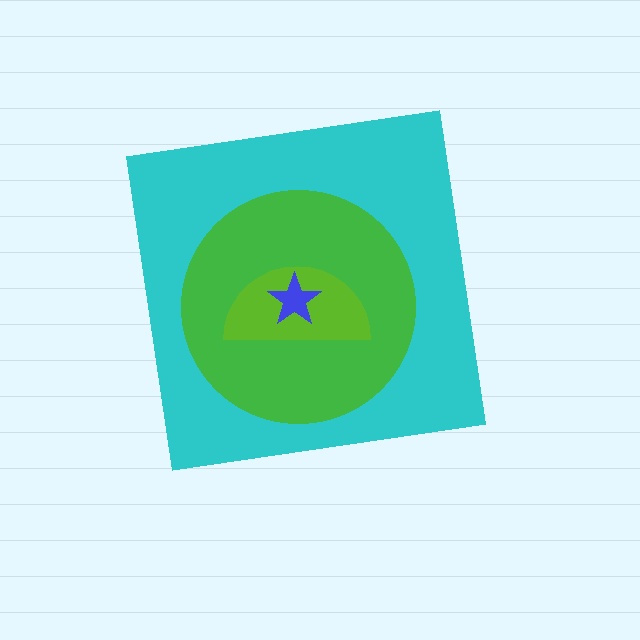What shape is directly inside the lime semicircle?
The blue star.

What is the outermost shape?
The cyan square.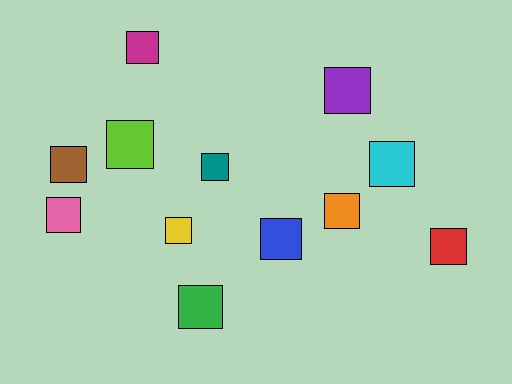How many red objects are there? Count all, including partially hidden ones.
There is 1 red object.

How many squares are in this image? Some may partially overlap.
There are 12 squares.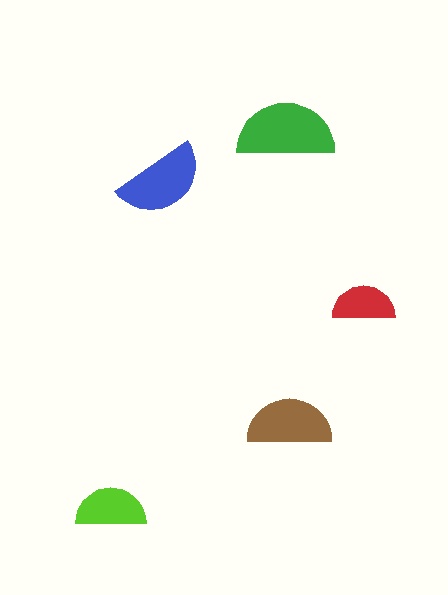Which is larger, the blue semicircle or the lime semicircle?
The blue one.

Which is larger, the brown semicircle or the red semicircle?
The brown one.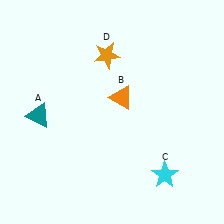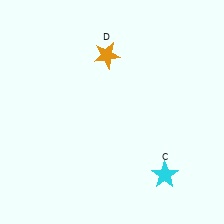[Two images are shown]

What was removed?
The teal triangle (A), the orange triangle (B) were removed in Image 2.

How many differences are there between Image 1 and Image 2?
There are 2 differences between the two images.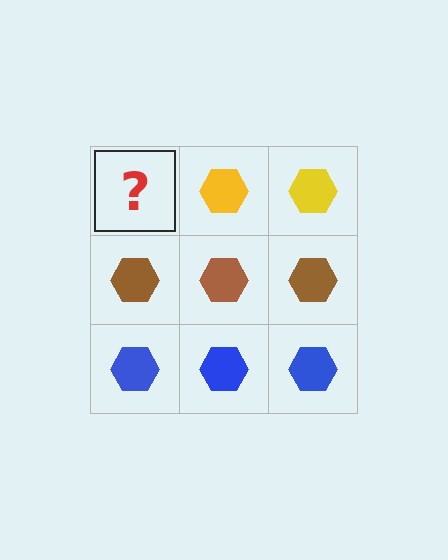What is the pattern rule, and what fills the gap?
The rule is that each row has a consistent color. The gap should be filled with a yellow hexagon.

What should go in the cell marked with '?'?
The missing cell should contain a yellow hexagon.